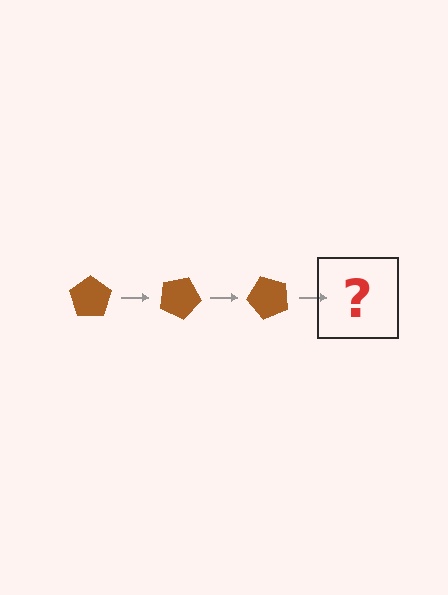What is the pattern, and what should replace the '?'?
The pattern is that the pentagon rotates 25 degrees each step. The '?' should be a brown pentagon rotated 75 degrees.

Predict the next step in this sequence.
The next step is a brown pentagon rotated 75 degrees.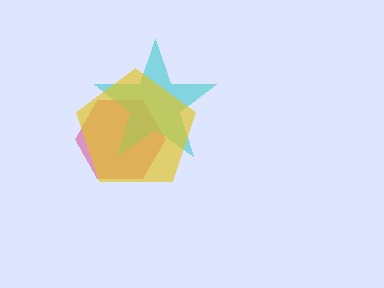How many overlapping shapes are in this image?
There are 3 overlapping shapes in the image.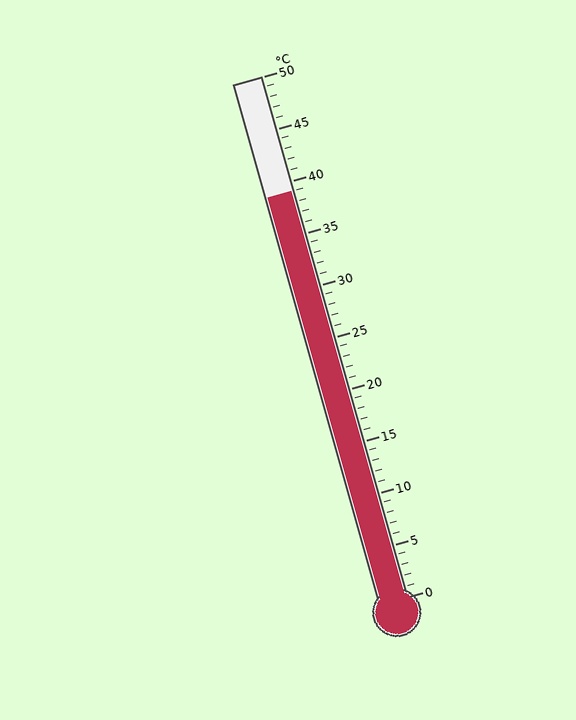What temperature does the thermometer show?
The thermometer shows approximately 39°C.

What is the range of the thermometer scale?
The thermometer scale ranges from 0°C to 50°C.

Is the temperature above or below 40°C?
The temperature is below 40°C.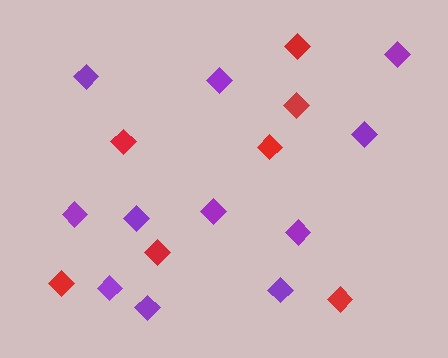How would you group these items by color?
There are 2 groups: one group of red diamonds (7) and one group of purple diamonds (11).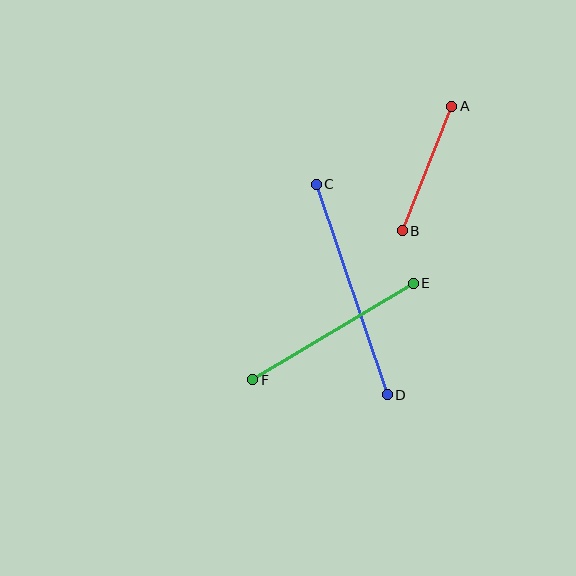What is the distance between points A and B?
The distance is approximately 134 pixels.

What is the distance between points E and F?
The distance is approximately 187 pixels.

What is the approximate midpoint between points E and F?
The midpoint is at approximately (333, 331) pixels.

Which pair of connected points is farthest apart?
Points C and D are farthest apart.